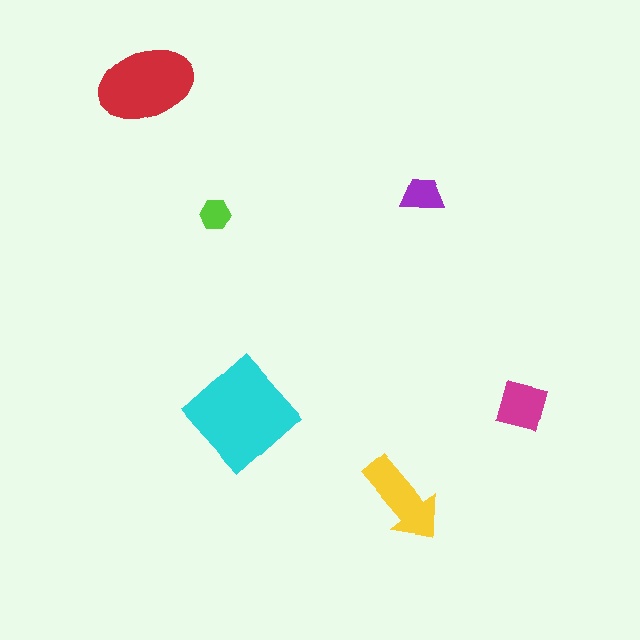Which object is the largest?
The cyan diamond.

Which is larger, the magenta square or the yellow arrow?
The yellow arrow.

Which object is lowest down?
The yellow arrow is bottommost.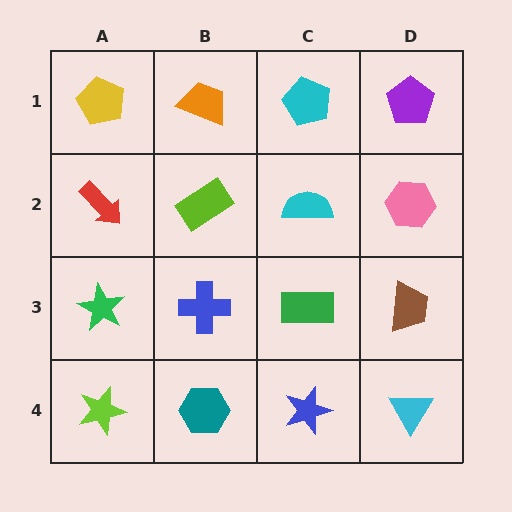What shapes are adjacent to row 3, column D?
A pink hexagon (row 2, column D), a cyan triangle (row 4, column D), a green rectangle (row 3, column C).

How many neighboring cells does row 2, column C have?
4.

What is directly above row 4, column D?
A brown trapezoid.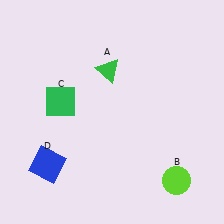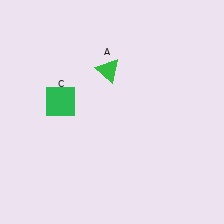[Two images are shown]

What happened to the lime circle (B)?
The lime circle (B) was removed in Image 2. It was in the bottom-right area of Image 1.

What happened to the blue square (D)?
The blue square (D) was removed in Image 2. It was in the bottom-left area of Image 1.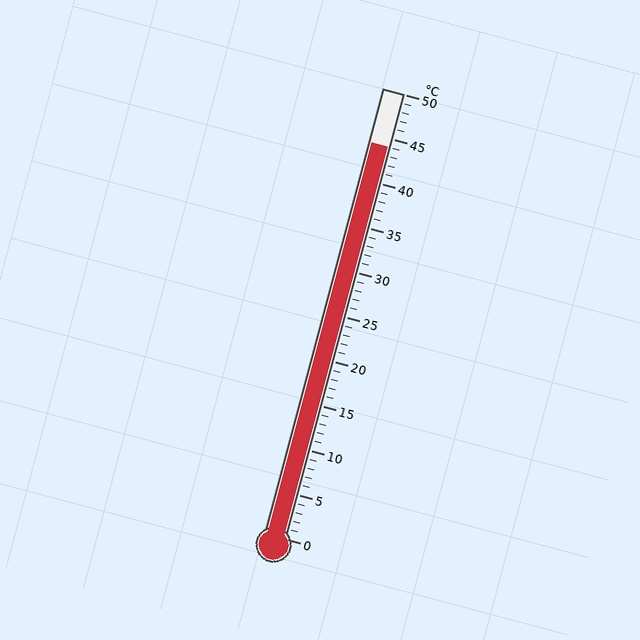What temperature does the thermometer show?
The thermometer shows approximately 44°C.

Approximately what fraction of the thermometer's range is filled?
The thermometer is filled to approximately 90% of its range.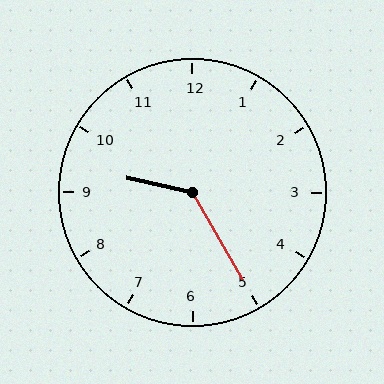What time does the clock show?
9:25.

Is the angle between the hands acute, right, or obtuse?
It is obtuse.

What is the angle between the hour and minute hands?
Approximately 132 degrees.